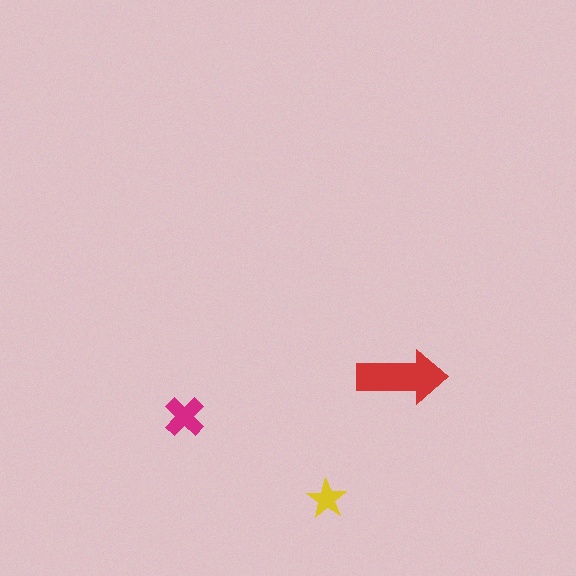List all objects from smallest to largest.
The yellow star, the magenta cross, the red arrow.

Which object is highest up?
The red arrow is topmost.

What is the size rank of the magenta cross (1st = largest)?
2nd.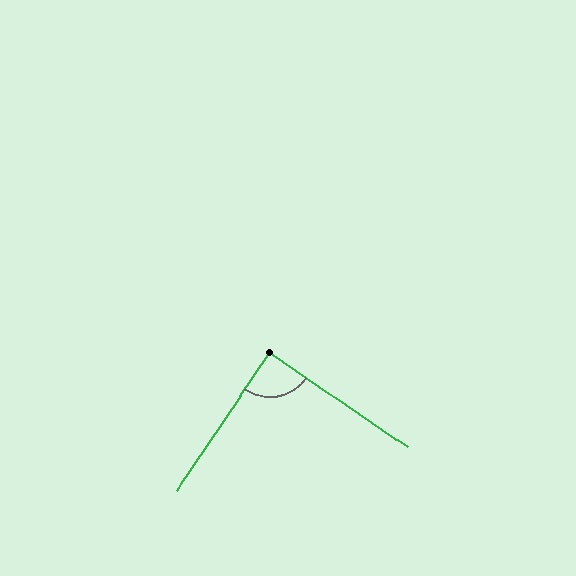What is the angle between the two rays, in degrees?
Approximately 90 degrees.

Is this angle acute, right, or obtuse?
It is approximately a right angle.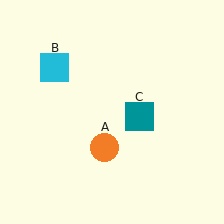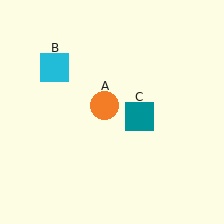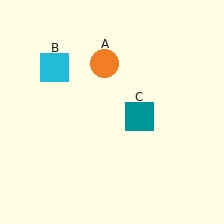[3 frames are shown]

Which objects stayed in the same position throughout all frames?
Cyan square (object B) and teal square (object C) remained stationary.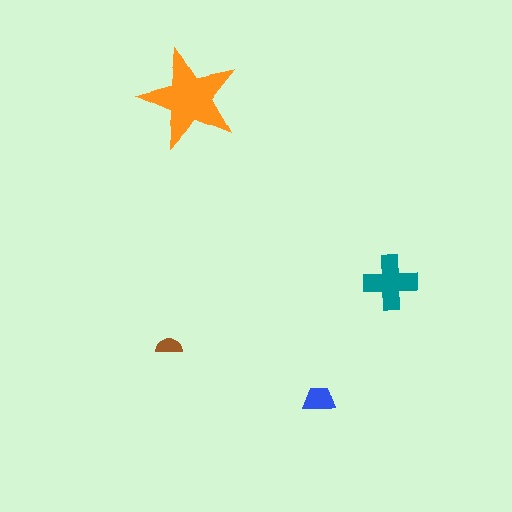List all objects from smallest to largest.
The brown semicircle, the blue trapezoid, the teal cross, the orange star.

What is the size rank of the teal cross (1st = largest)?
2nd.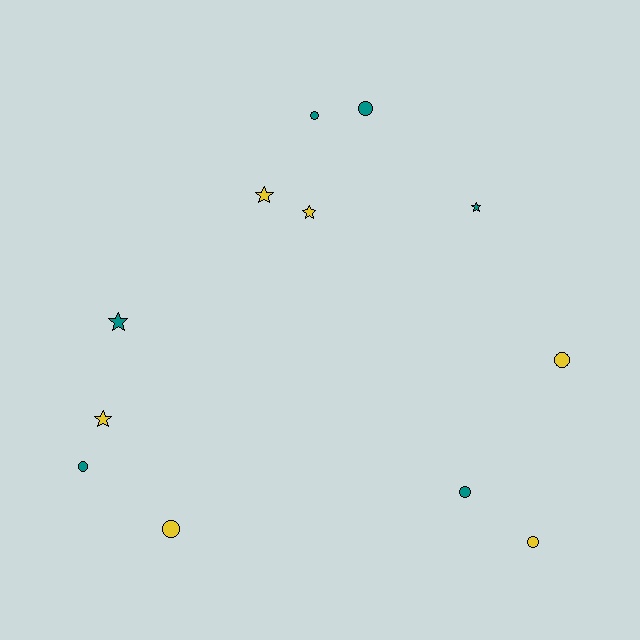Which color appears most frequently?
Teal, with 6 objects.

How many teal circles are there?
There are 4 teal circles.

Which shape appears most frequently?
Circle, with 7 objects.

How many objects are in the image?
There are 12 objects.